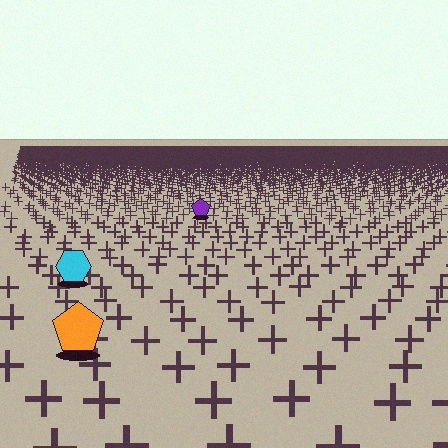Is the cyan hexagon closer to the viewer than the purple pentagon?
Yes. The cyan hexagon is closer — you can tell from the texture gradient: the ground texture is coarser near it.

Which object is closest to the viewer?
The orange pentagon is closest. The texture marks near it are larger and more spread out.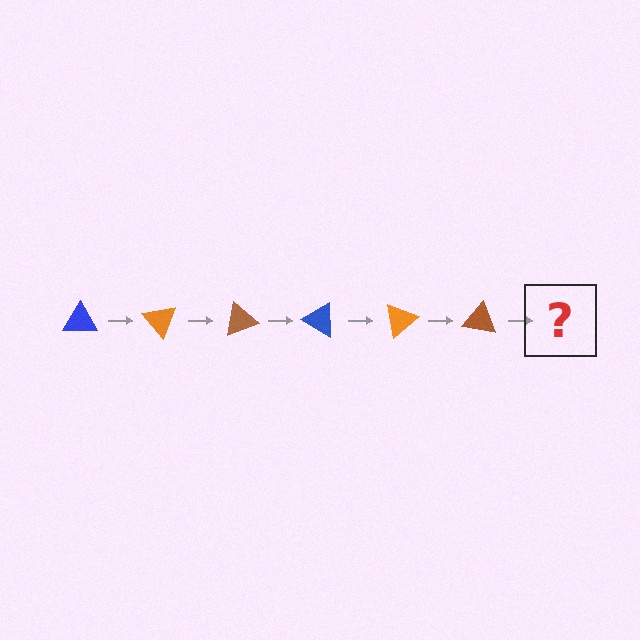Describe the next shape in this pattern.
It should be a blue triangle, rotated 300 degrees from the start.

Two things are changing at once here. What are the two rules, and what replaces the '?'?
The two rules are that it rotates 50 degrees each step and the color cycles through blue, orange, and brown. The '?' should be a blue triangle, rotated 300 degrees from the start.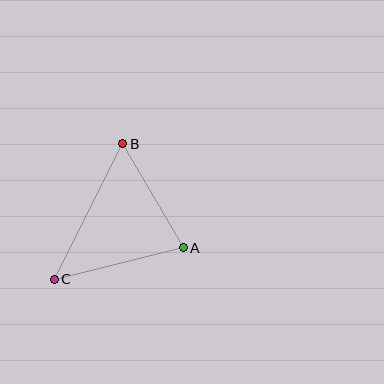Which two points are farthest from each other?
Points B and C are farthest from each other.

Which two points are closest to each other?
Points A and B are closest to each other.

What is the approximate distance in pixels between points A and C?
The distance between A and C is approximately 133 pixels.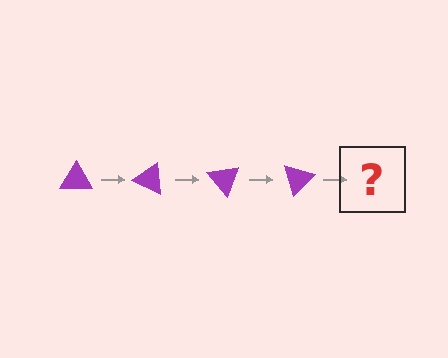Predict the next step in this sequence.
The next step is a purple triangle rotated 100 degrees.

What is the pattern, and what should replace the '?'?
The pattern is that the triangle rotates 25 degrees each step. The '?' should be a purple triangle rotated 100 degrees.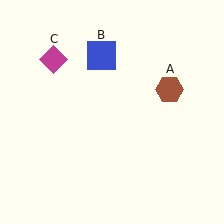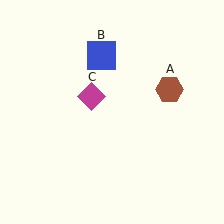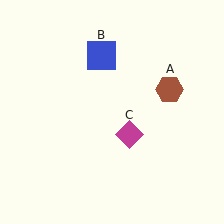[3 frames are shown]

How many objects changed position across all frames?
1 object changed position: magenta diamond (object C).